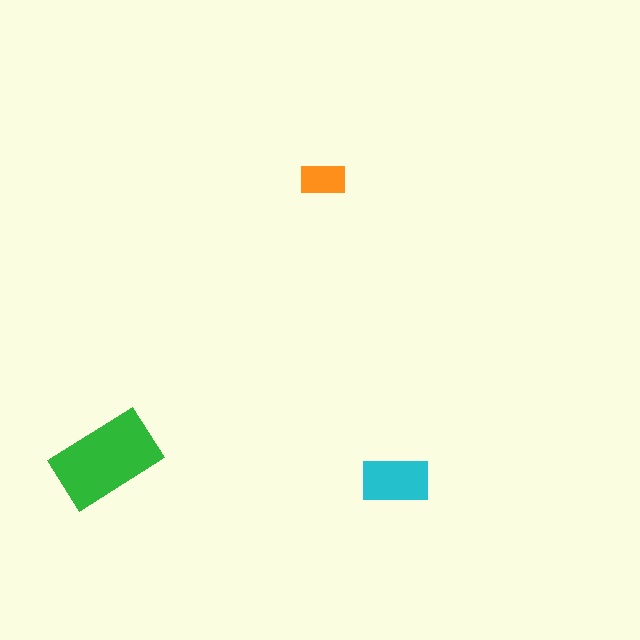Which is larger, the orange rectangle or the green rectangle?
The green one.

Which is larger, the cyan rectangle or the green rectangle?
The green one.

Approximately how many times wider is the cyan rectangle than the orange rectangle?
About 1.5 times wider.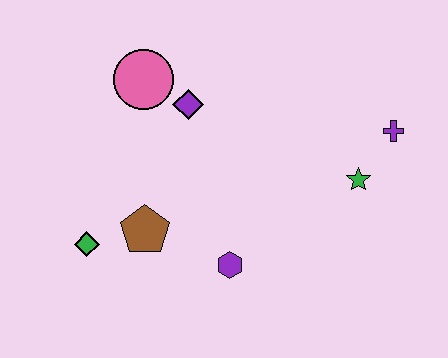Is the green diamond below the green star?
Yes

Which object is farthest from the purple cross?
The green diamond is farthest from the purple cross.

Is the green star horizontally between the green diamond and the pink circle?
No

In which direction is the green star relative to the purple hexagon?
The green star is to the right of the purple hexagon.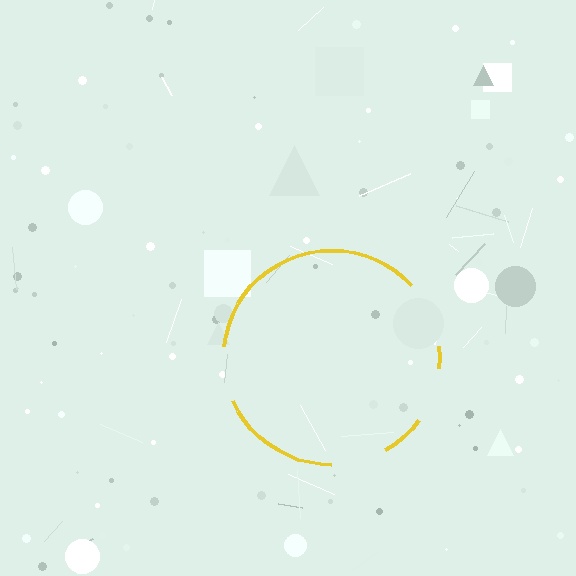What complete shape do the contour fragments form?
The contour fragments form a circle.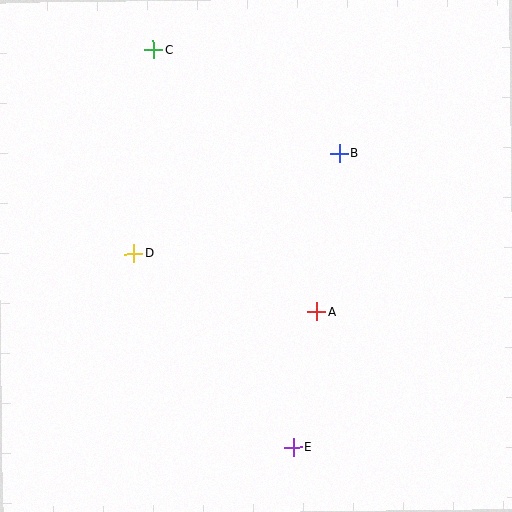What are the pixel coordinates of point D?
Point D is at (134, 254).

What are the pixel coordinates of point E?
Point E is at (294, 447).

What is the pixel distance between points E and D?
The distance between E and D is 251 pixels.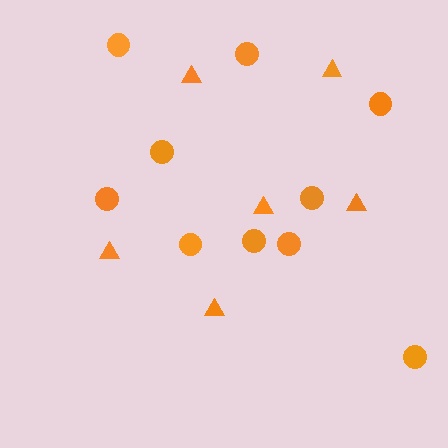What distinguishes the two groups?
There are 2 groups: one group of circles (10) and one group of triangles (6).